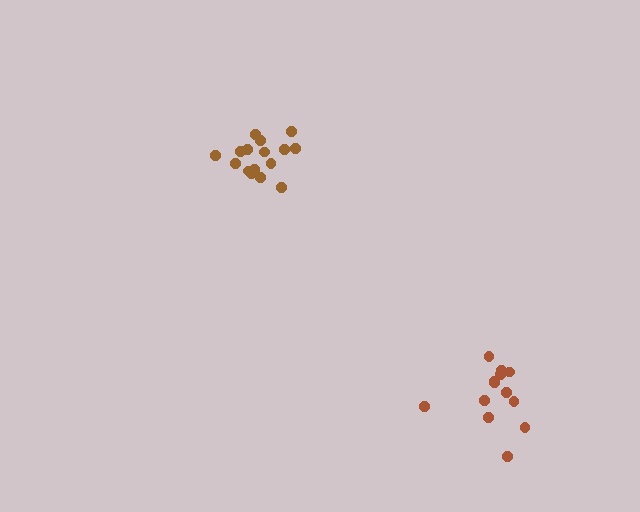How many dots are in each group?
Group 1: 16 dots, Group 2: 13 dots (29 total).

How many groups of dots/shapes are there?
There are 2 groups.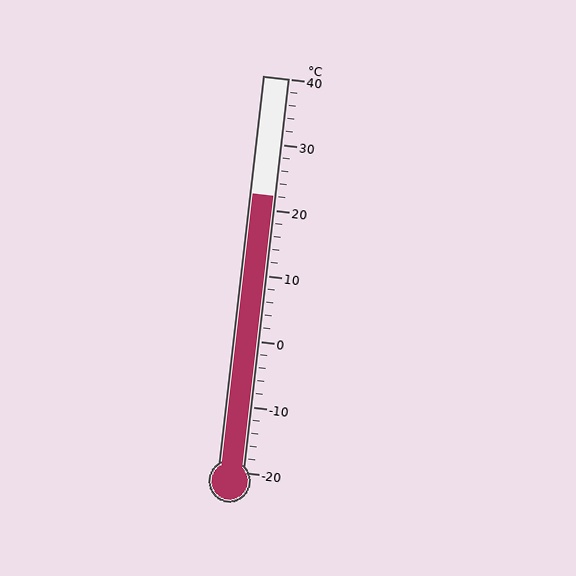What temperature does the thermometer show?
The thermometer shows approximately 22°C.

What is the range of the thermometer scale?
The thermometer scale ranges from -20°C to 40°C.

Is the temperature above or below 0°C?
The temperature is above 0°C.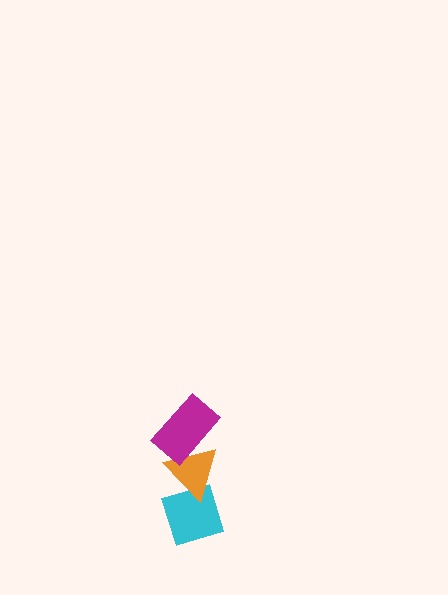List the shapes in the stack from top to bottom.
From top to bottom: the magenta rectangle, the orange triangle, the cyan diamond.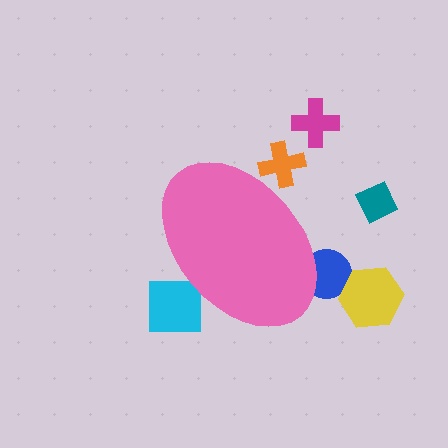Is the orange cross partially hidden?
Yes, the orange cross is partially hidden behind the pink ellipse.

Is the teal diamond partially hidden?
No, the teal diamond is fully visible.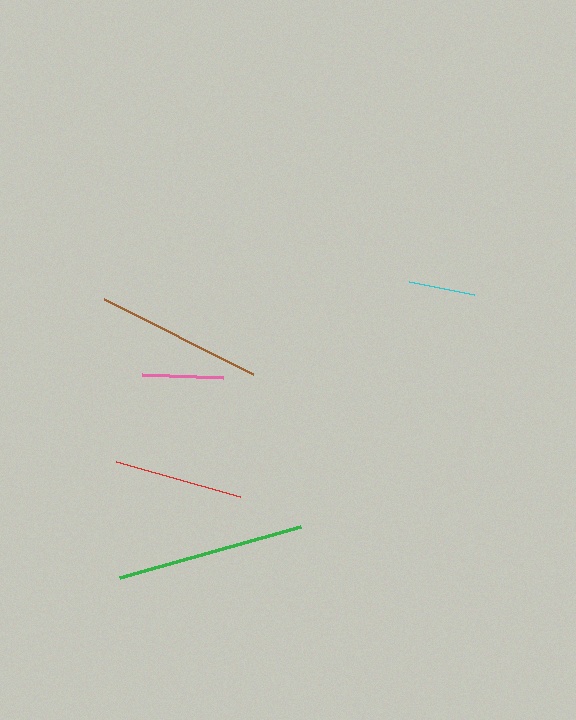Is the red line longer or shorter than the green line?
The green line is longer than the red line.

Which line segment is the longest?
The green line is the longest at approximately 188 pixels.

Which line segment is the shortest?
The cyan line is the shortest at approximately 66 pixels.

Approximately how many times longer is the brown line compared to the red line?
The brown line is approximately 1.3 times the length of the red line.